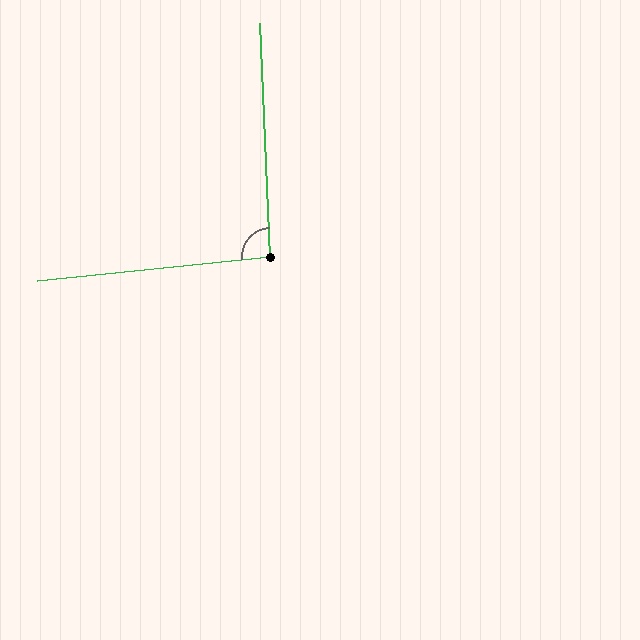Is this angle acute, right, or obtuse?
It is approximately a right angle.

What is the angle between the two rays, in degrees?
Approximately 93 degrees.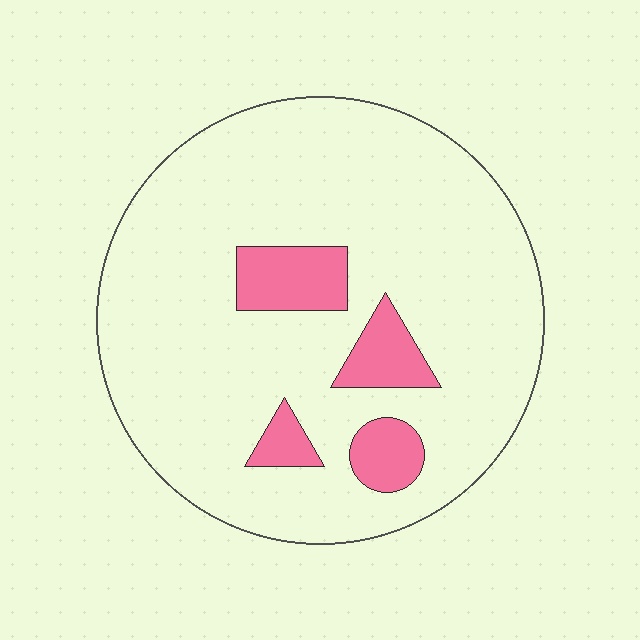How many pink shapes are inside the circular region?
4.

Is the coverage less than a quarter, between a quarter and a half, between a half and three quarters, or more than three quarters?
Less than a quarter.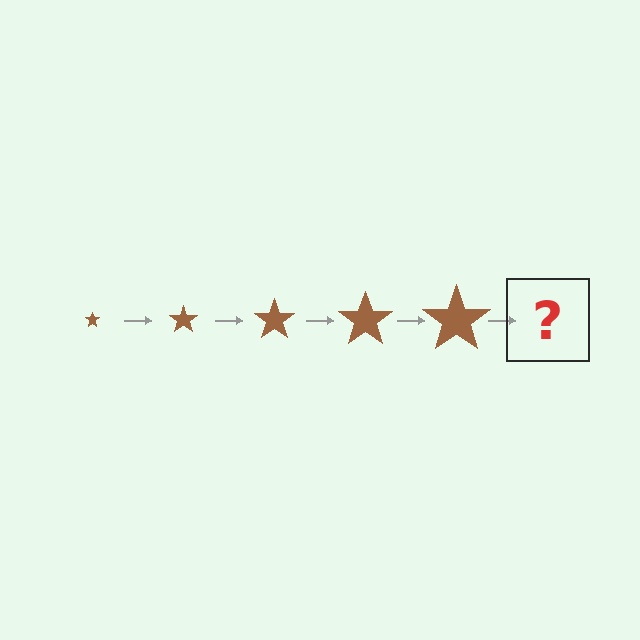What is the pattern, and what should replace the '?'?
The pattern is that the star gets progressively larger each step. The '?' should be a brown star, larger than the previous one.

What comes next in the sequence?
The next element should be a brown star, larger than the previous one.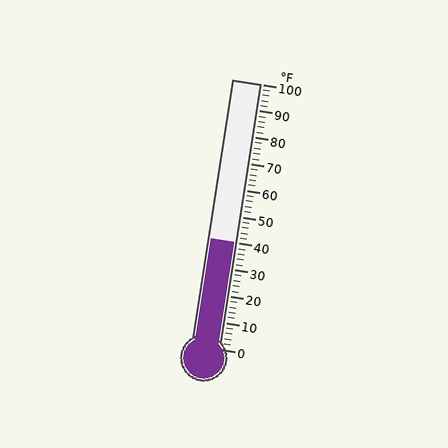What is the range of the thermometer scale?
The thermometer scale ranges from 0°F to 100°F.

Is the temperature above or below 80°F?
The temperature is below 80°F.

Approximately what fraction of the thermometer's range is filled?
The thermometer is filled to approximately 40% of its range.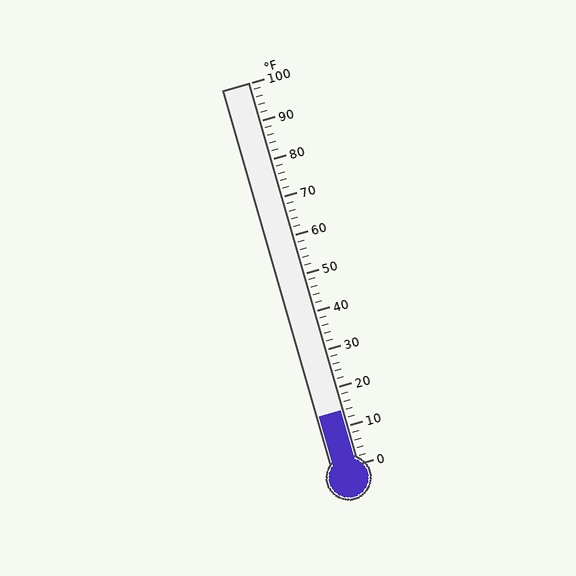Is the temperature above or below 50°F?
The temperature is below 50°F.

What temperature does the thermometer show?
The thermometer shows approximately 14°F.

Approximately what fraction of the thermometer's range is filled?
The thermometer is filled to approximately 15% of its range.